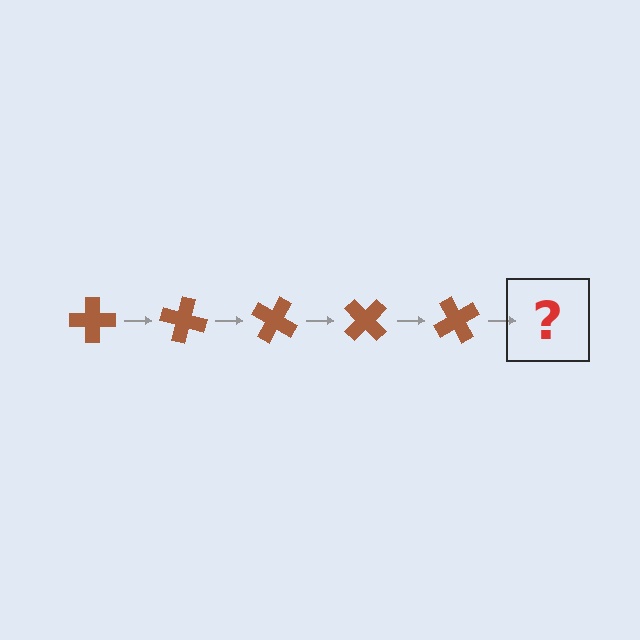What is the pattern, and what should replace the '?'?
The pattern is that the cross rotates 15 degrees each step. The '?' should be a brown cross rotated 75 degrees.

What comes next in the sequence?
The next element should be a brown cross rotated 75 degrees.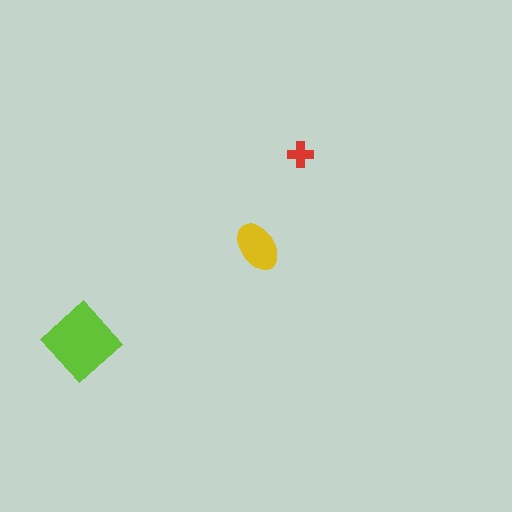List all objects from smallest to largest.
The red cross, the yellow ellipse, the lime diamond.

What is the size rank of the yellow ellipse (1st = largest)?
2nd.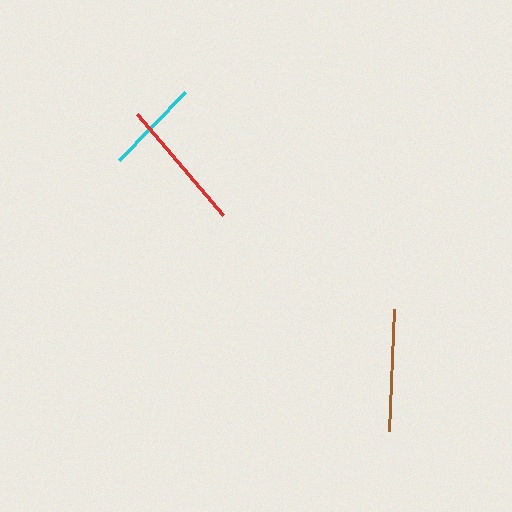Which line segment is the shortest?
The cyan line is the shortest at approximately 95 pixels.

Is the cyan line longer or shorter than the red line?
The red line is longer than the cyan line.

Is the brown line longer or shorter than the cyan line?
The brown line is longer than the cyan line.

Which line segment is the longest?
The red line is the longest at approximately 133 pixels.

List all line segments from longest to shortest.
From longest to shortest: red, brown, cyan.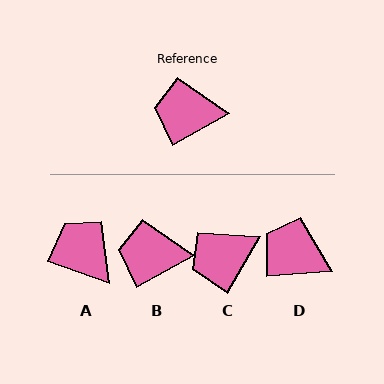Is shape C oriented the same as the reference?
No, it is off by about 31 degrees.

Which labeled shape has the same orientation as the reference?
B.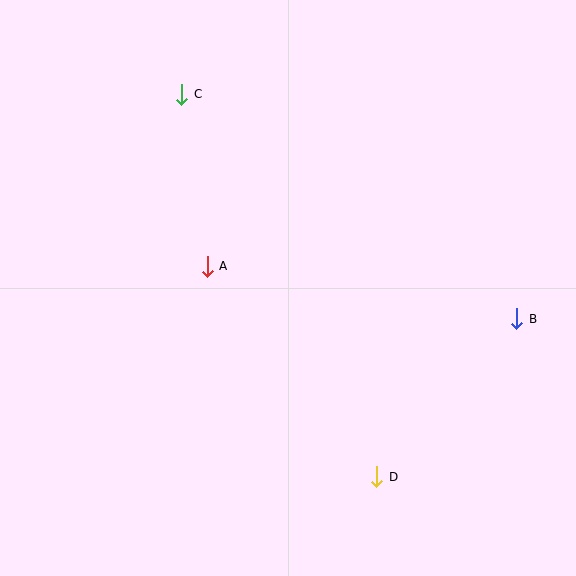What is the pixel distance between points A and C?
The distance between A and C is 174 pixels.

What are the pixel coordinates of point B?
Point B is at (517, 319).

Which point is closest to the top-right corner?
Point B is closest to the top-right corner.